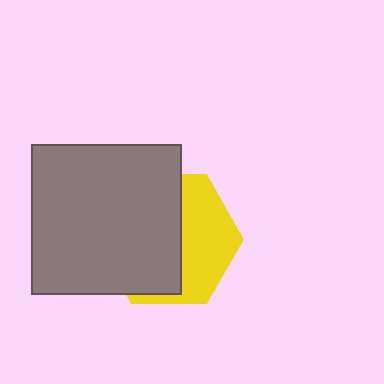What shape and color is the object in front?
The object in front is a gray square.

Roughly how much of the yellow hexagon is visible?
A small part of it is visible (roughly 42%).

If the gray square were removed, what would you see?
You would see the complete yellow hexagon.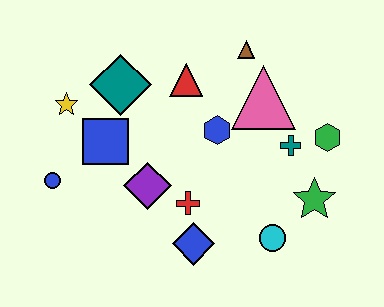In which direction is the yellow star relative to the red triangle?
The yellow star is to the left of the red triangle.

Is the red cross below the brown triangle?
Yes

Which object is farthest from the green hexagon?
The blue circle is farthest from the green hexagon.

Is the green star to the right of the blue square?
Yes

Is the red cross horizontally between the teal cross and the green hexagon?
No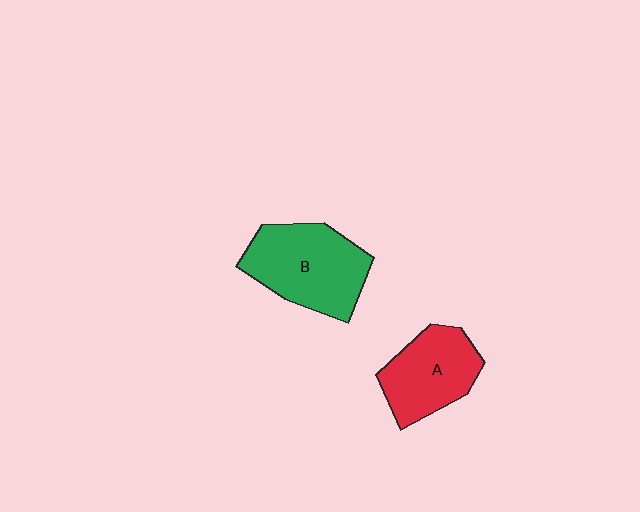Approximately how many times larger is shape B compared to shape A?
Approximately 1.3 times.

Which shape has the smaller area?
Shape A (red).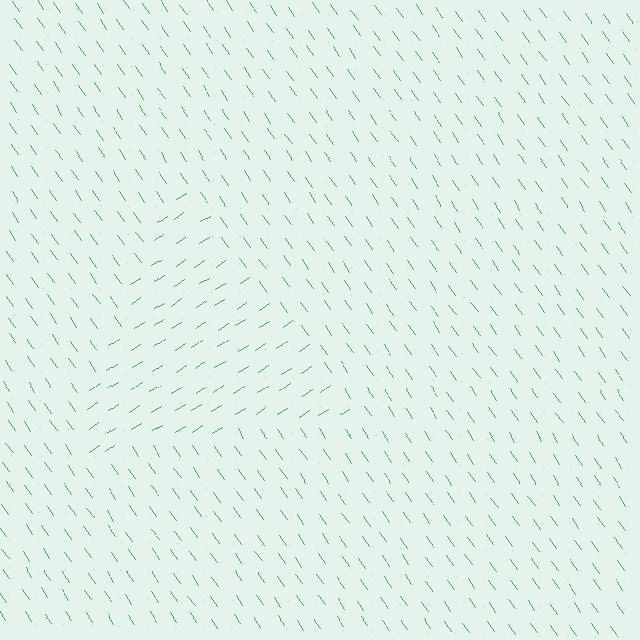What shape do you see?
I see a triangle.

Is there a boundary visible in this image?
Yes, there is a texture boundary formed by a change in line orientation.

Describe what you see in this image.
The image is filled with small green line segments. A triangle region in the image has lines oriented differently from the surrounding lines, creating a visible texture boundary.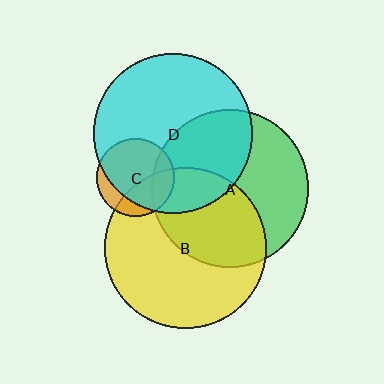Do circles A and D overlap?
Yes.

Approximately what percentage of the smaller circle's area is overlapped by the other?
Approximately 40%.